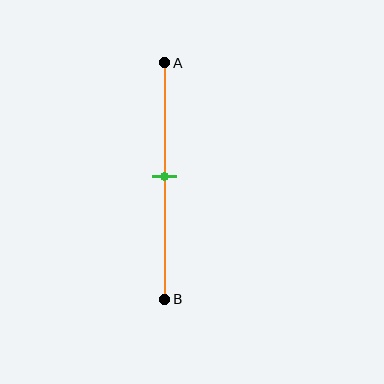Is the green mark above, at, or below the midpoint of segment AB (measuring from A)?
The green mark is approximately at the midpoint of segment AB.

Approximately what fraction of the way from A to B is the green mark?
The green mark is approximately 50% of the way from A to B.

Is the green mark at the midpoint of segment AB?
Yes, the mark is approximately at the midpoint.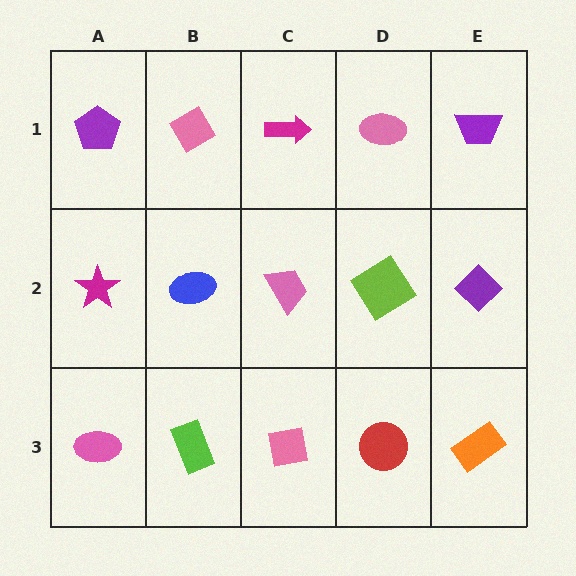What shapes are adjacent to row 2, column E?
A purple trapezoid (row 1, column E), an orange rectangle (row 3, column E), a lime diamond (row 2, column D).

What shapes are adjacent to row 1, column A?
A magenta star (row 2, column A), a pink diamond (row 1, column B).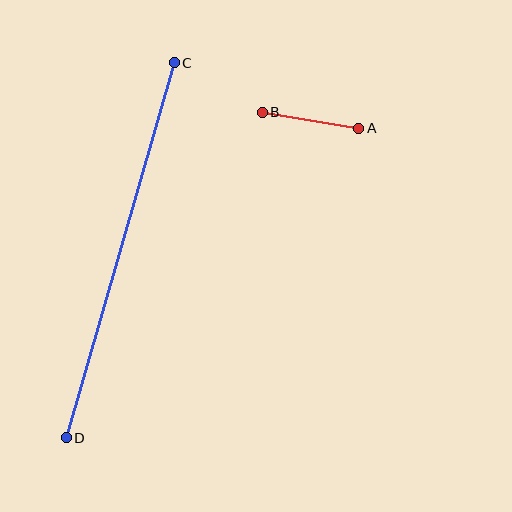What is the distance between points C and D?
The distance is approximately 391 pixels.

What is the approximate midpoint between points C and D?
The midpoint is at approximately (120, 250) pixels.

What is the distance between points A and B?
The distance is approximately 98 pixels.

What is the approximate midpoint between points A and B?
The midpoint is at approximately (310, 120) pixels.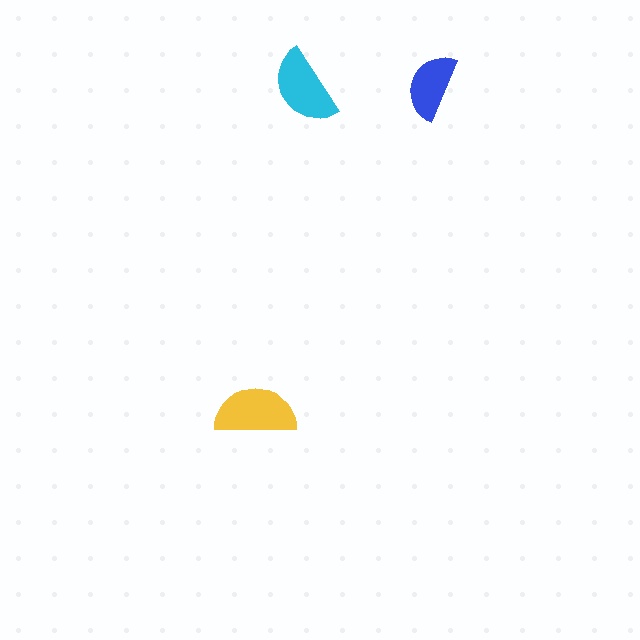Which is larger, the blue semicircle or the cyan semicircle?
The cyan one.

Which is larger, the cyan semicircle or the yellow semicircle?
The yellow one.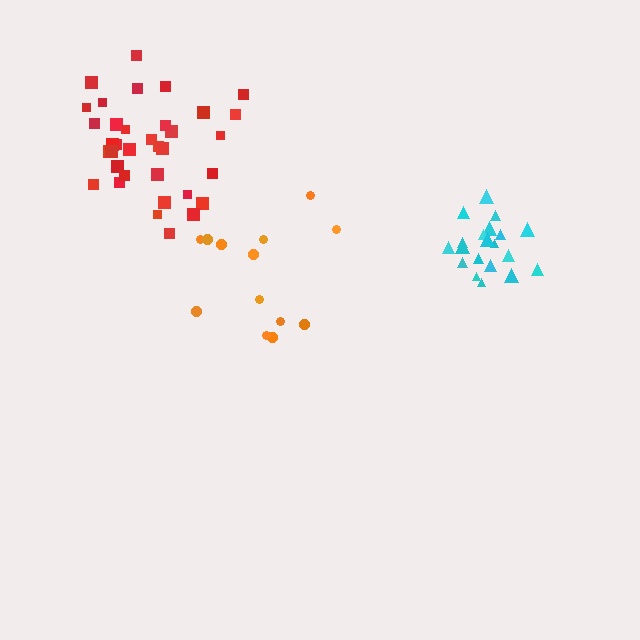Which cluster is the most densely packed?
Cyan.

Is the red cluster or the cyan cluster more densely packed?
Cyan.